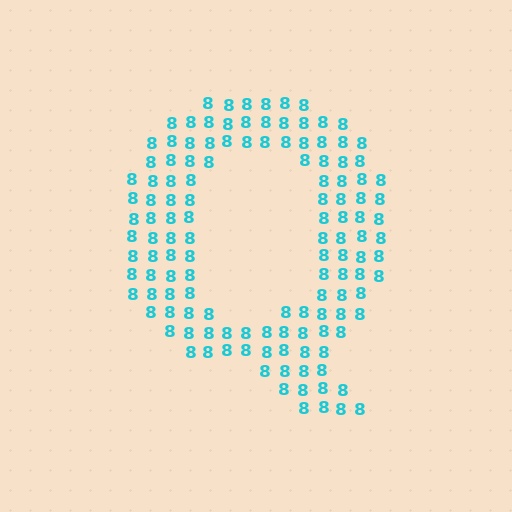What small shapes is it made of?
It is made of small digit 8's.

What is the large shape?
The large shape is the letter Q.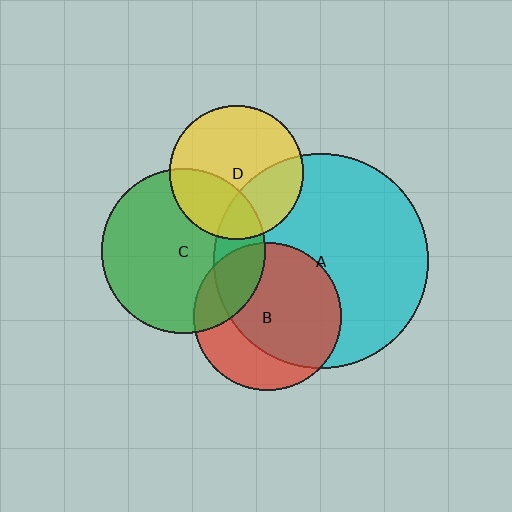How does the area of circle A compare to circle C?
Approximately 1.7 times.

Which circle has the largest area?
Circle A (cyan).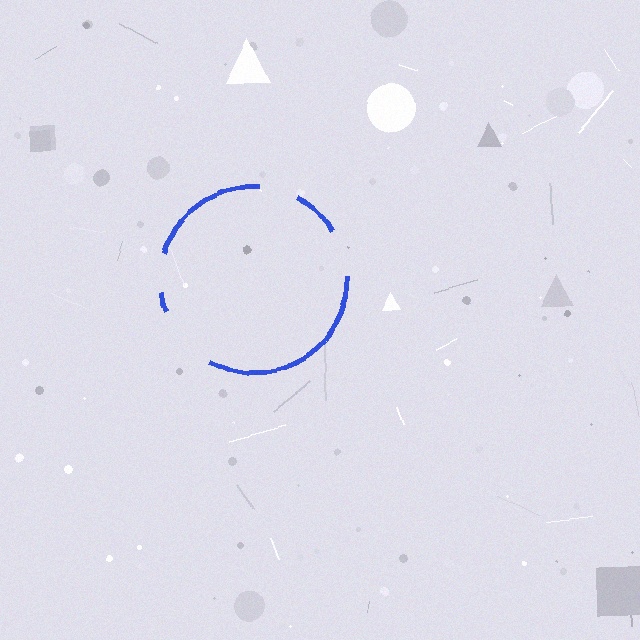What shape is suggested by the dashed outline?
The dashed outline suggests a circle.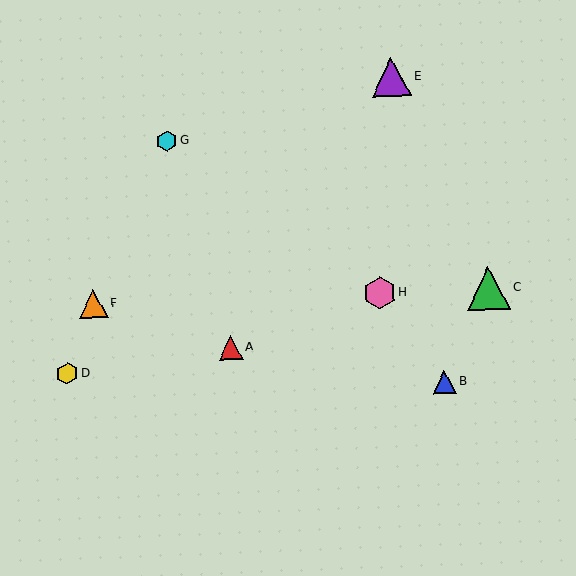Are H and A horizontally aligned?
No, H is at y≈293 and A is at y≈348.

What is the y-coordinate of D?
Object D is at y≈373.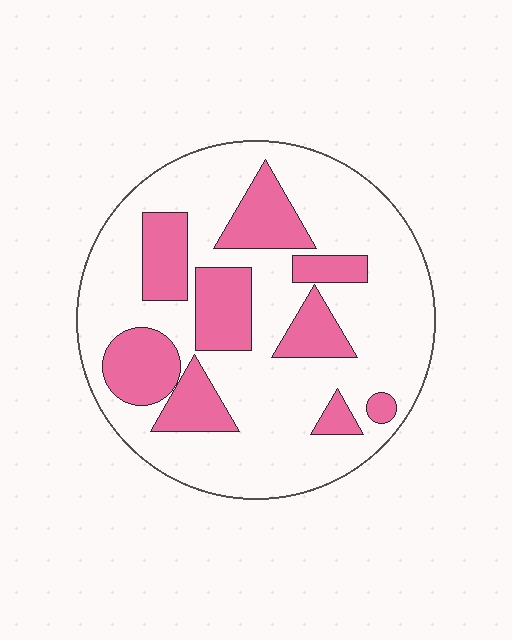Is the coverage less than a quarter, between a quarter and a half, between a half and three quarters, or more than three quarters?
Between a quarter and a half.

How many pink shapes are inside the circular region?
9.